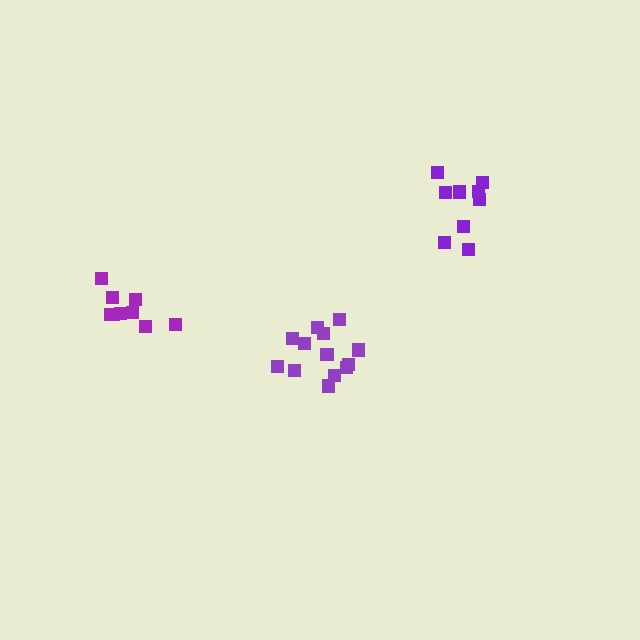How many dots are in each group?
Group 1: 13 dots, Group 2: 9 dots, Group 3: 9 dots (31 total).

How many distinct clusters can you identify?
There are 3 distinct clusters.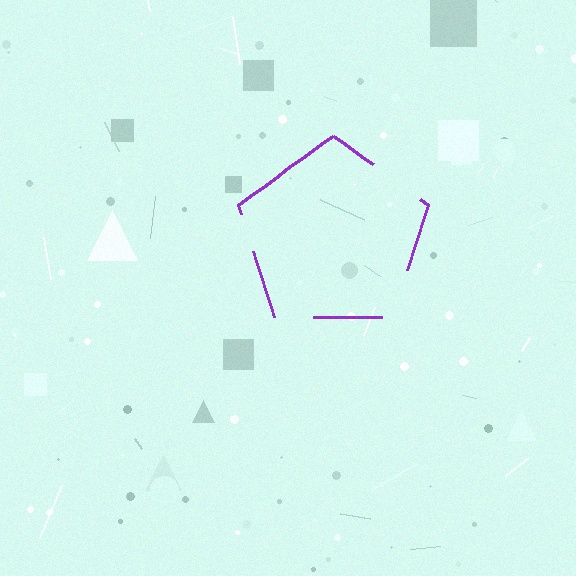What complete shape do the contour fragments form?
The contour fragments form a pentagon.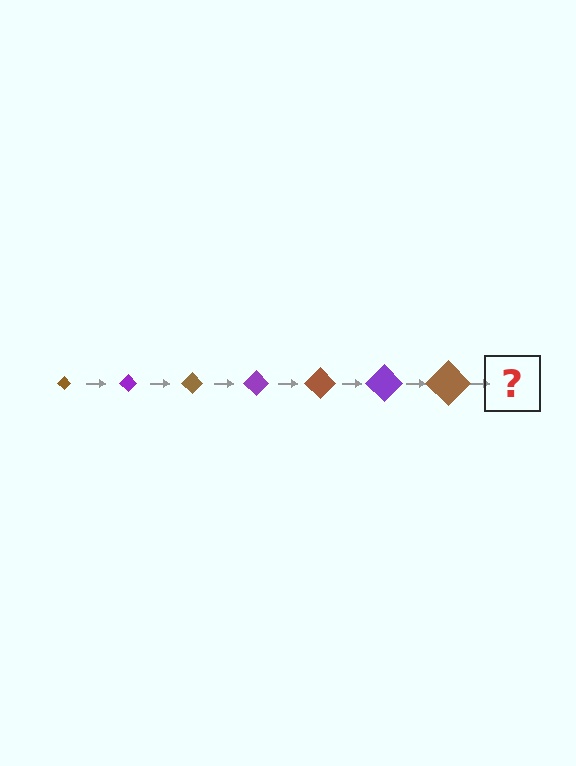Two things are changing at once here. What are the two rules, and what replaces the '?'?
The two rules are that the diamond grows larger each step and the color cycles through brown and purple. The '?' should be a purple diamond, larger than the previous one.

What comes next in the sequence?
The next element should be a purple diamond, larger than the previous one.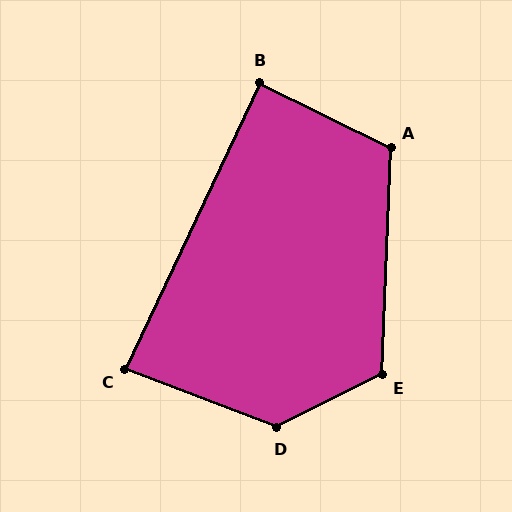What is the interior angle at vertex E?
Approximately 119 degrees (obtuse).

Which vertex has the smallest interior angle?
C, at approximately 86 degrees.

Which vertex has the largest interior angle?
D, at approximately 132 degrees.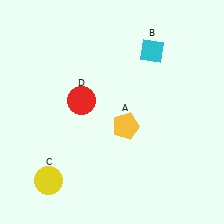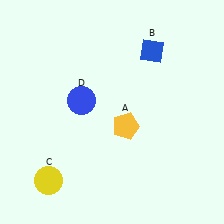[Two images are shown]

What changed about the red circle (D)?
In Image 1, D is red. In Image 2, it changed to blue.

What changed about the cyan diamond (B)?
In Image 1, B is cyan. In Image 2, it changed to blue.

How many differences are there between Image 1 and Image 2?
There are 2 differences between the two images.